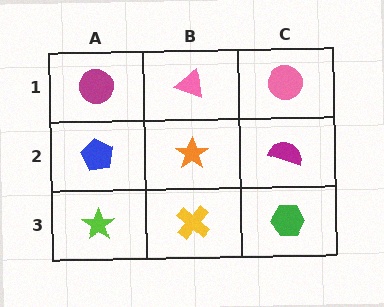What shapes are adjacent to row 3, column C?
A magenta semicircle (row 2, column C), a yellow cross (row 3, column B).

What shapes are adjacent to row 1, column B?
An orange star (row 2, column B), a magenta circle (row 1, column A), a pink circle (row 1, column C).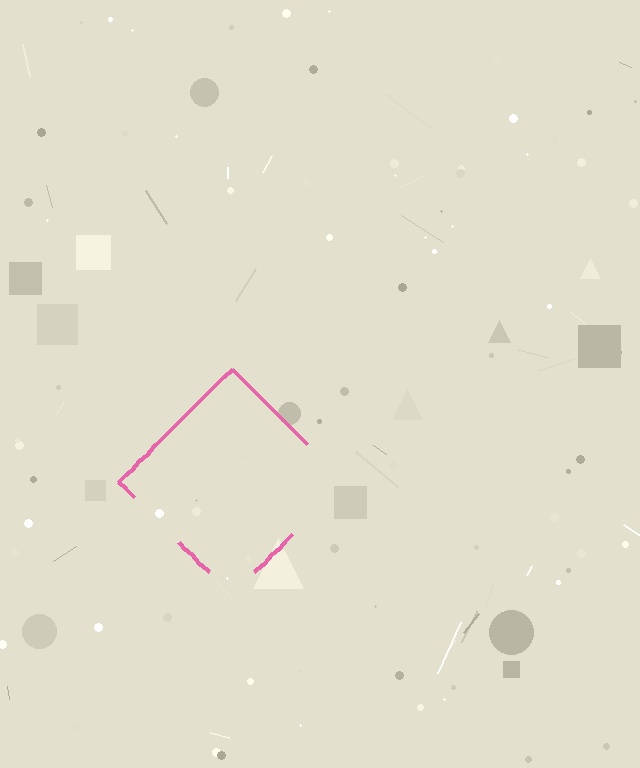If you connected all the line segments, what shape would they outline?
They would outline a diamond.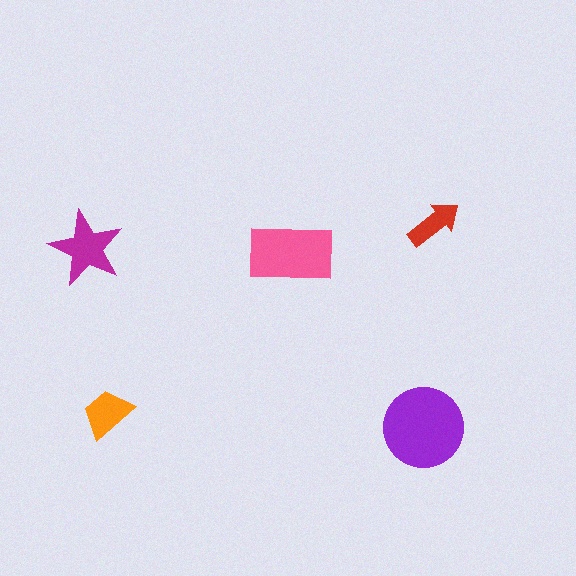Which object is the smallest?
The red arrow.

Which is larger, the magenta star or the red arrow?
The magenta star.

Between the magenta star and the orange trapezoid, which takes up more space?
The magenta star.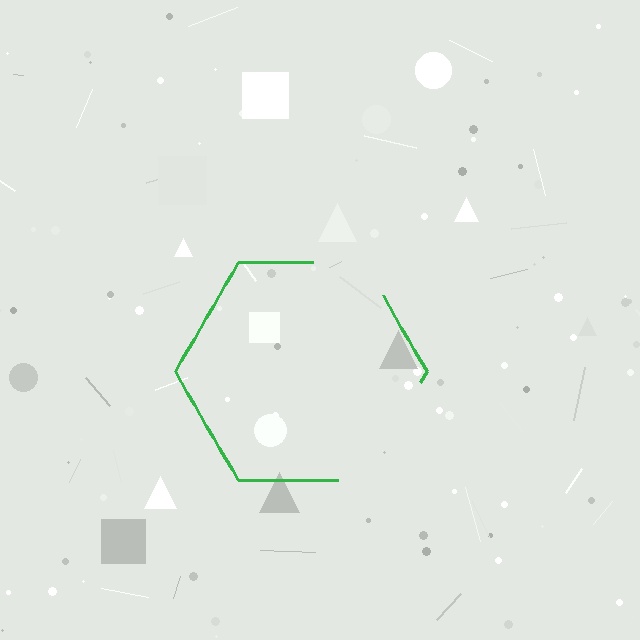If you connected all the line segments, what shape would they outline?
They would outline a hexagon.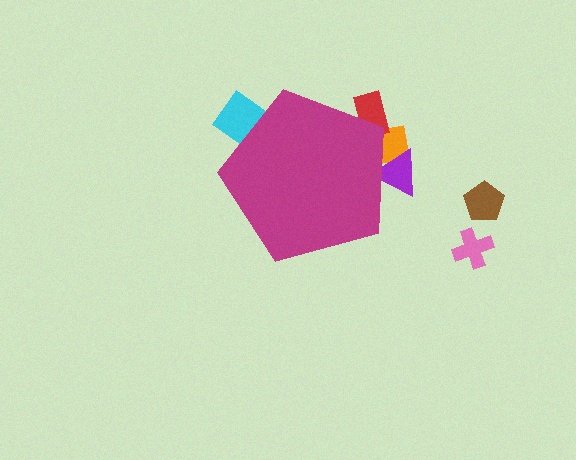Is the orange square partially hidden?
Yes, the orange square is partially hidden behind the magenta pentagon.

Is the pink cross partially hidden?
No, the pink cross is fully visible.